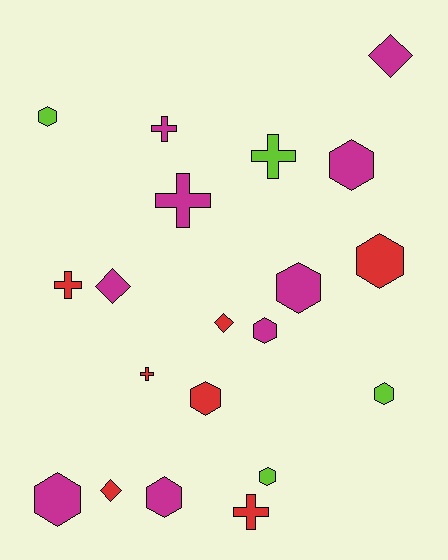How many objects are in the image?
There are 20 objects.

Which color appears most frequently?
Magenta, with 9 objects.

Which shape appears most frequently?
Hexagon, with 10 objects.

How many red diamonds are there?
There are 2 red diamonds.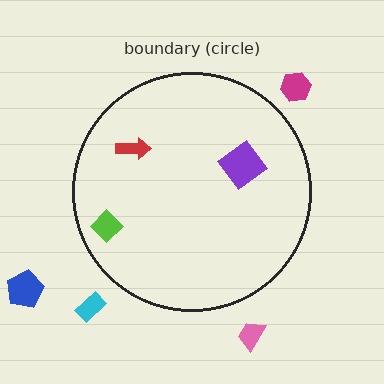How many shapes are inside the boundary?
3 inside, 4 outside.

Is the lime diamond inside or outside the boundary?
Inside.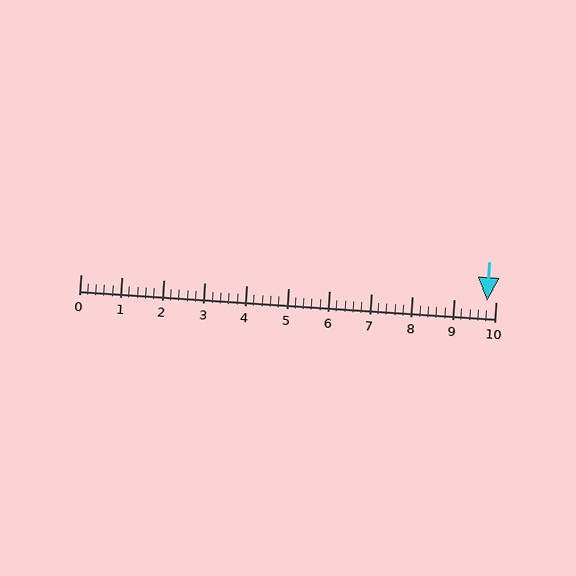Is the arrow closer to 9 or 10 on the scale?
The arrow is closer to 10.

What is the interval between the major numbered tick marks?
The major tick marks are spaced 1 units apart.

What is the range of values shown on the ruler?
The ruler shows values from 0 to 10.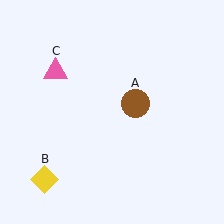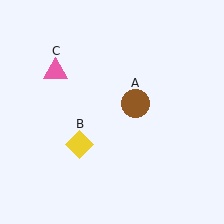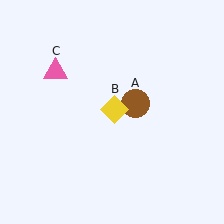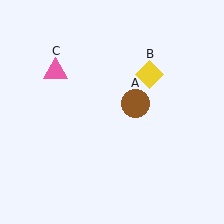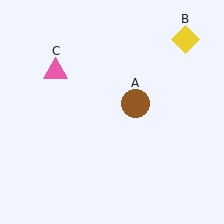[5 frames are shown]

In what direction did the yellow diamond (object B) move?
The yellow diamond (object B) moved up and to the right.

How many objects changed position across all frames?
1 object changed position: yellow diamond (object B).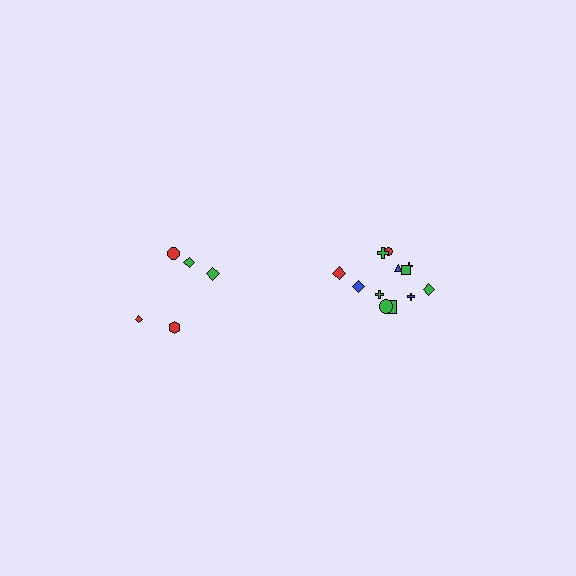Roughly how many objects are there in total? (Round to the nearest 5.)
Roughly 15 objects in total.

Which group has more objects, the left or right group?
The right group.